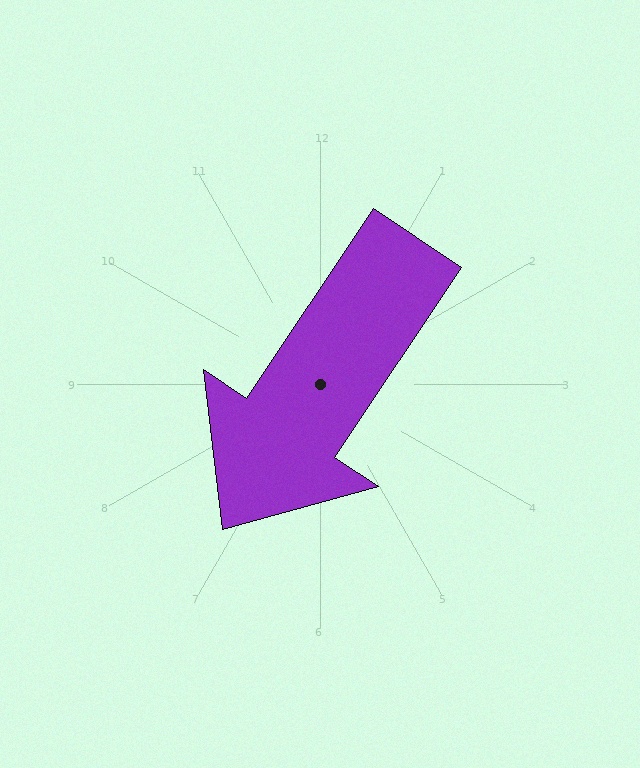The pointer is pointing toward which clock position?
Roughly 7 o'clock.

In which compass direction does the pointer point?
Southwest.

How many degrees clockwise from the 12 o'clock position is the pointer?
Approximately 214 degrees.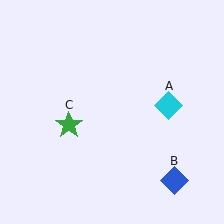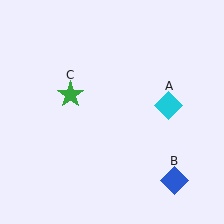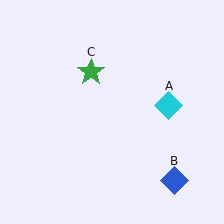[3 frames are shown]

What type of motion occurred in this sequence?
The green star (object C) rotated clockwise around the center of the scene.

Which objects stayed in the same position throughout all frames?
Cyan diamond (object A) and blue diamond (object B) remained stationary.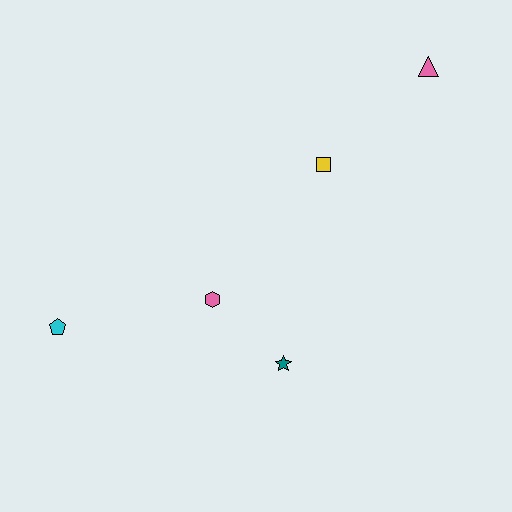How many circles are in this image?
There are no circles.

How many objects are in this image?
There are 5 objects.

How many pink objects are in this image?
There are 2 pink objects.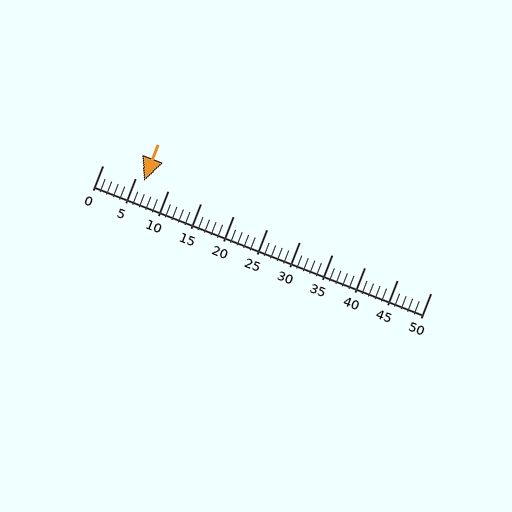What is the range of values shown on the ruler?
The ruler shows values from 0 to 50.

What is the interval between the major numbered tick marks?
The major tick marks are spaced 5 units apart.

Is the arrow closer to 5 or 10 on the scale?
The arrow is closer to 5.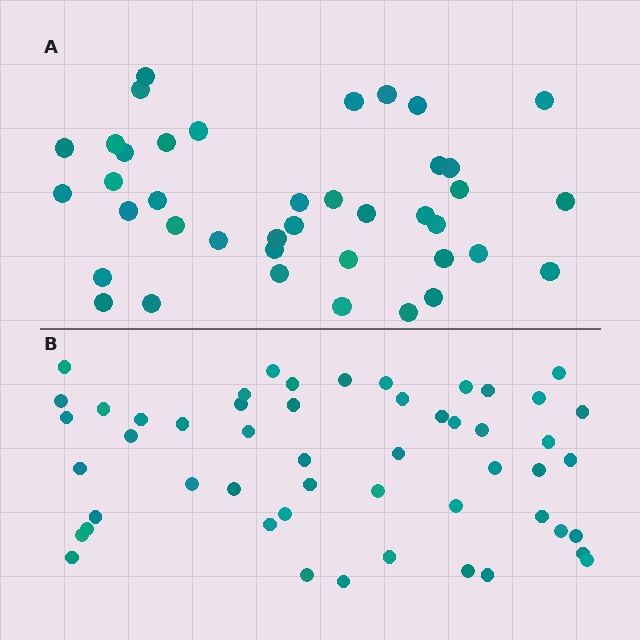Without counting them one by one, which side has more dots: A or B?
Region B (the bottom region) has more dots.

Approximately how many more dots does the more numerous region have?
Region B has roughly 12 or so more dots than region A.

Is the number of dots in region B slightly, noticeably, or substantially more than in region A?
Region B has noticeably more, but not dramatically so. The ratio is roughly 1.3 to 1.